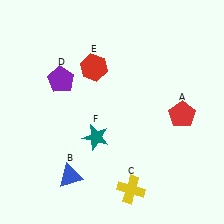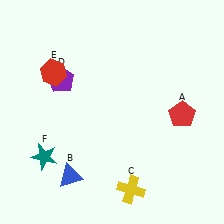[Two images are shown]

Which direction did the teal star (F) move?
The teal star (F) moved left.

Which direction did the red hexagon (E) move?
The red hexagon (E) moved left.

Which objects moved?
The objects that moved are: the red hexagon (E), the teal star (F).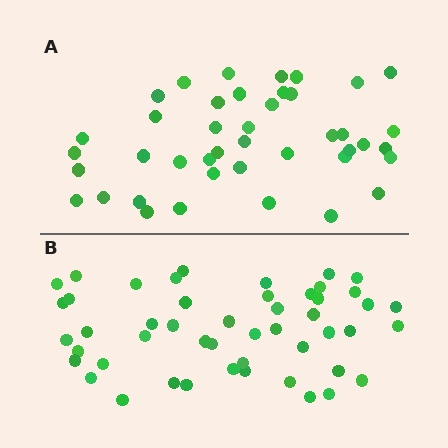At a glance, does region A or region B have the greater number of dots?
Region B (the bottom region) has more dots.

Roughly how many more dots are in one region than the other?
Region B has roughly 8 or so more dots than region A.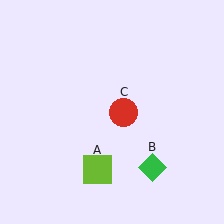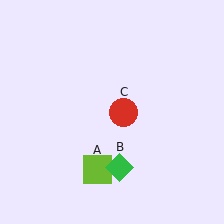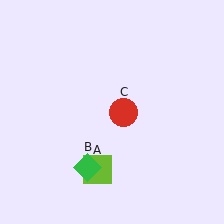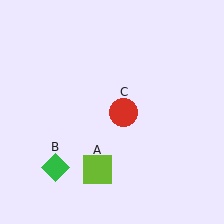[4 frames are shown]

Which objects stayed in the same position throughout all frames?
Lime square (object A) and red circle (object C) remained stationary.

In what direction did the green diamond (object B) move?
The green diamond (object B) moved left.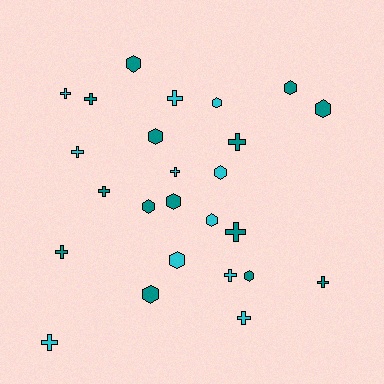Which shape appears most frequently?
Cross, with 13 objects.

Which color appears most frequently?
Teal, with 14 objects.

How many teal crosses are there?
There are 6 teal crosses.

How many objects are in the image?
There are 25 objects.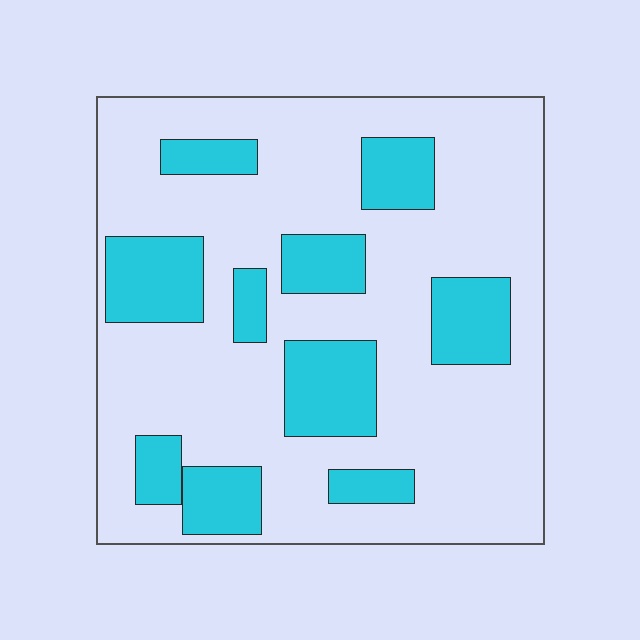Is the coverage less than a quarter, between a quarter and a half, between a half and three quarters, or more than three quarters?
Between a quarter and a half.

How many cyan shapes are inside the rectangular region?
10.